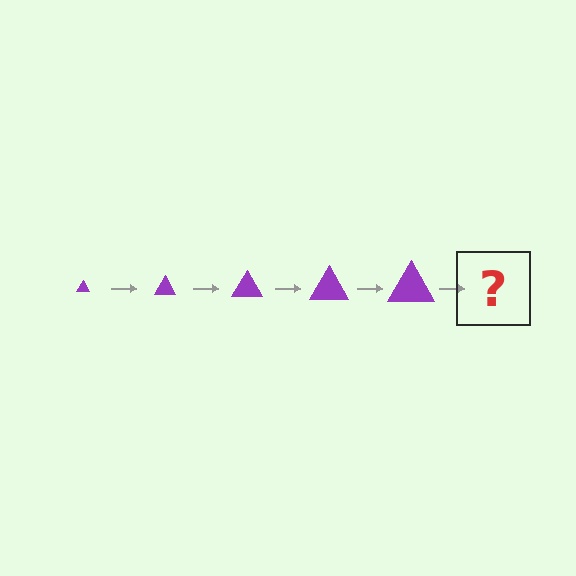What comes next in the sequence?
The next element should be a purple triangle, larger than the previous one.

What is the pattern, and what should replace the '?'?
The pattern is that the triangle gets progressively larger each step. The '?' should be a purple triangle, larger than the previous one.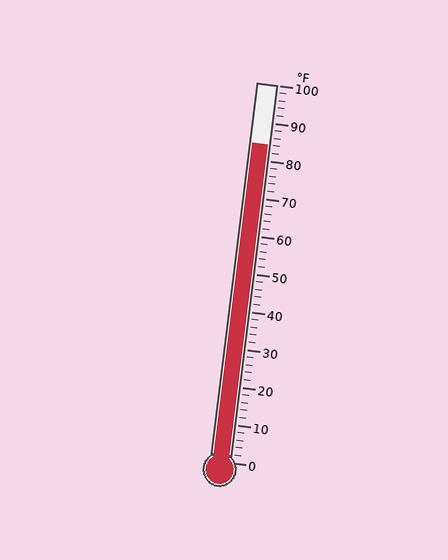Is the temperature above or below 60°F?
The temperature is above 60°F.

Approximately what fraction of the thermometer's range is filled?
The thermometer is filled to approximately 85% of its range.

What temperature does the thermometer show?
The thermometer shows approximately 84°F.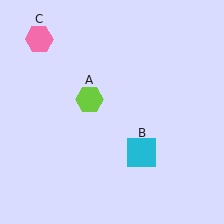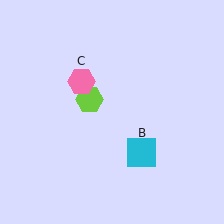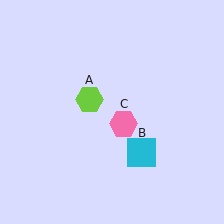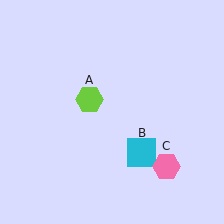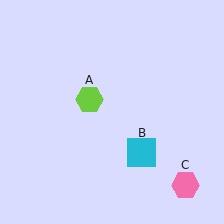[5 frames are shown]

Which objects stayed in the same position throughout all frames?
Lime hexagon (object A) and cyan square (object B) remained stationary.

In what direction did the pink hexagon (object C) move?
The pink hexagon (object C) moved down and to the right.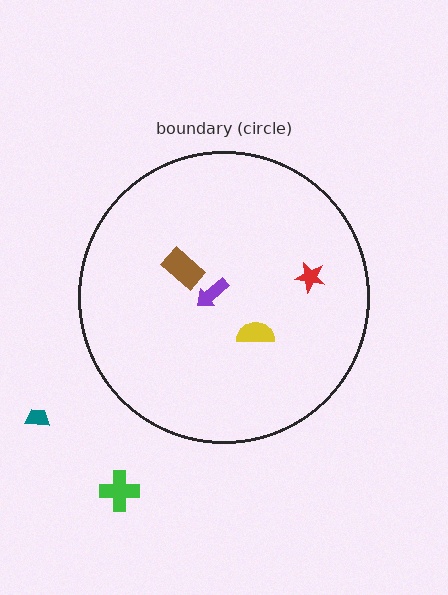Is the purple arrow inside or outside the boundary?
Inside.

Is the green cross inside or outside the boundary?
Outside.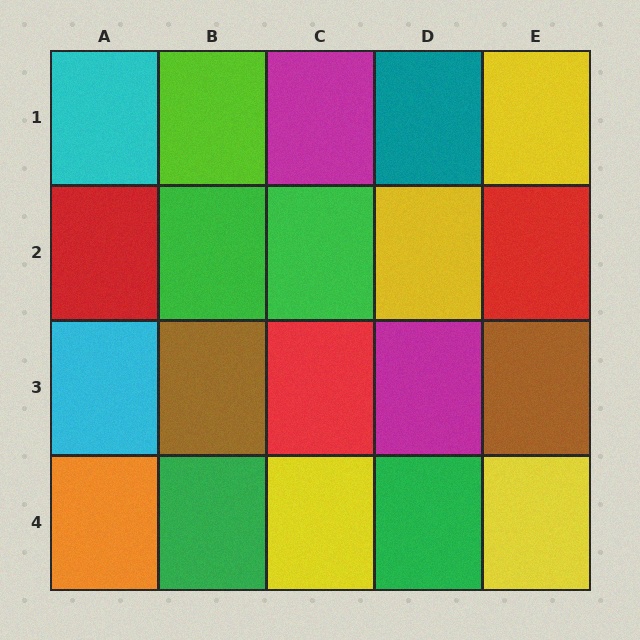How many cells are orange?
1 cell is orange.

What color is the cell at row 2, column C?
Green.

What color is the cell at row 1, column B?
Lime.